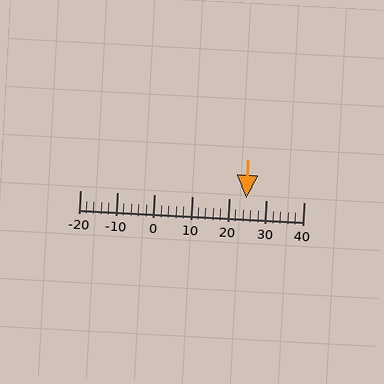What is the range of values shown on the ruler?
The ruler shows values from -20 to 40.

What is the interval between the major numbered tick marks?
The major tick marks are spaced 10 units apart.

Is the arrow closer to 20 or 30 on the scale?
The arrow is closer to 20.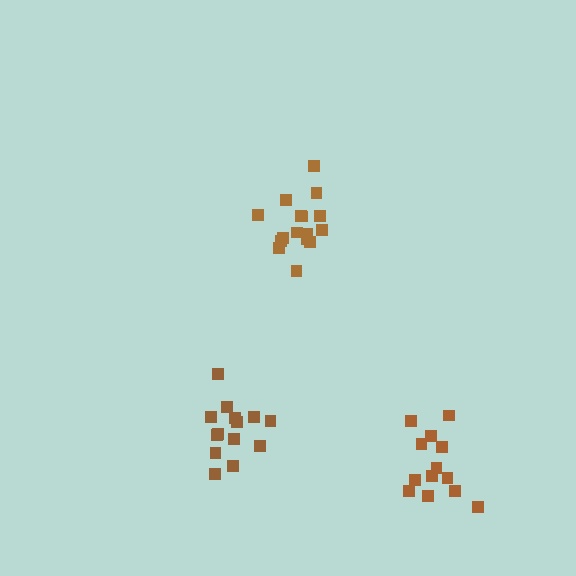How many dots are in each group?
Group 1: 14 dots, Group 2: 16 dots, Group 3: 13 dots (43 total).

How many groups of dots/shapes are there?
There are 3 groups.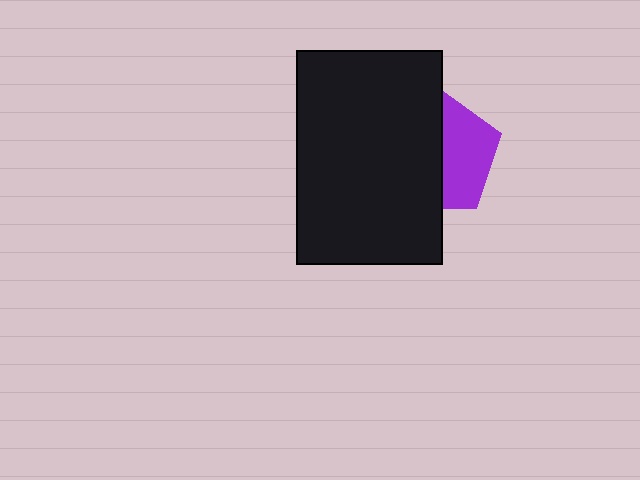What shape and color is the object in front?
The object in front is a black rectangle.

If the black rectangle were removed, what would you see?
You would see the complete purple pentagon.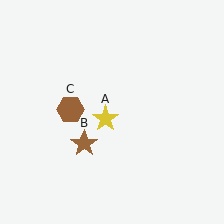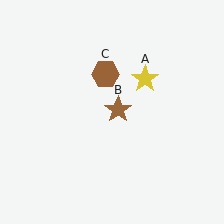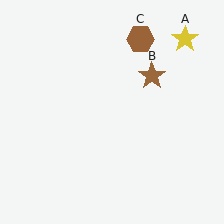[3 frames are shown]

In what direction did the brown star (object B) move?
The brown star (object B) moved up and to the right.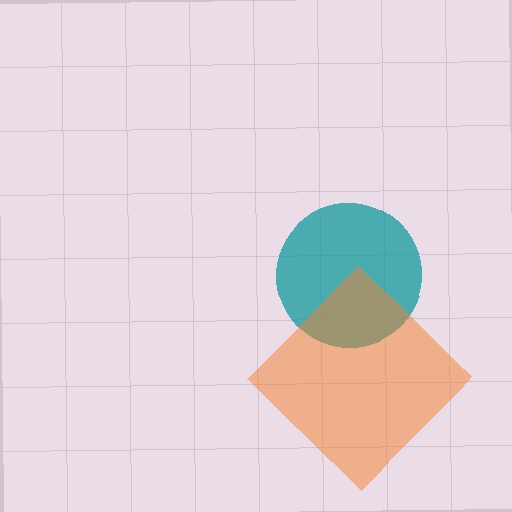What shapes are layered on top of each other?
The layered shapes are: a teal circle, an orange diamond.